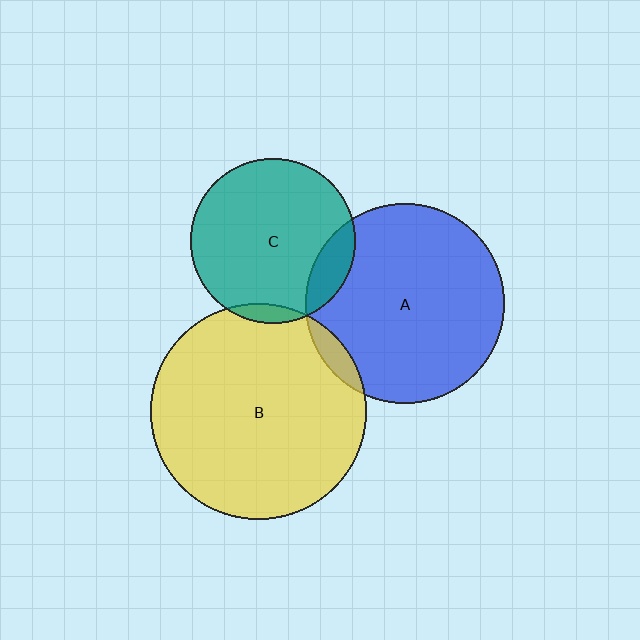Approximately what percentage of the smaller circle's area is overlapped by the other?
Approximately 5%.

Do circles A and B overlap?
Yes.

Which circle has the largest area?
Circle B (yellow).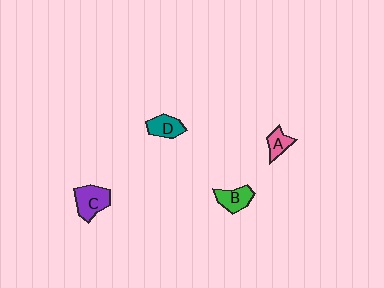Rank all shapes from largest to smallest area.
From largest to smallest: C (purple), B (green), D (teal), A (pink).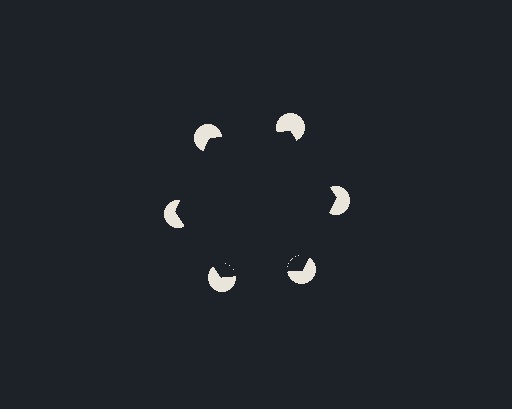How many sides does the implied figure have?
6 sides.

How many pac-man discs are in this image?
There are 6 — one at each vertex of the illusory hexagon.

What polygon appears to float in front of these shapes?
An illusory hexagon — its edges are inferred from the aligned wedge cuts in the pac-man discs, not physically drawn.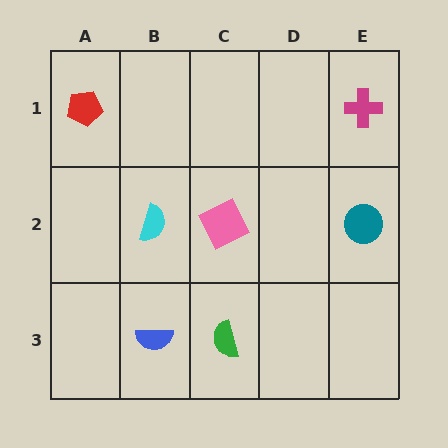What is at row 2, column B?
A cyan semicircle.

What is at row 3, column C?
A green semicircle.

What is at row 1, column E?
A magenta cross.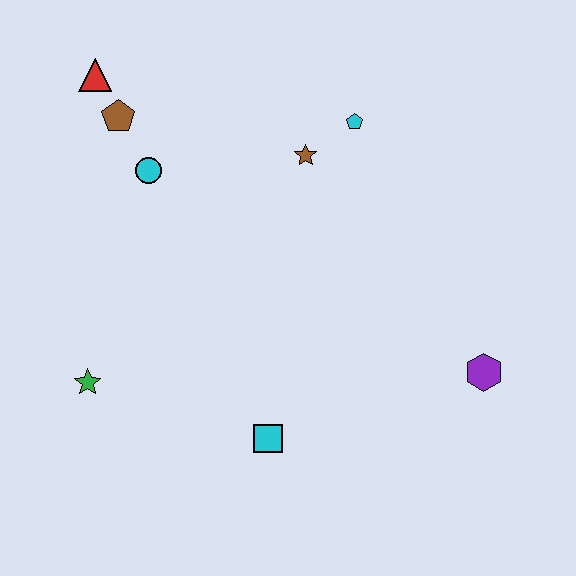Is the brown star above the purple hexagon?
Yes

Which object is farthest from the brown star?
The green star is farthest from the brown star.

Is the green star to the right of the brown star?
No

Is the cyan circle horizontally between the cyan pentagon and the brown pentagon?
Yes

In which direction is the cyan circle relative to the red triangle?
The cyan circle is below the red triangle.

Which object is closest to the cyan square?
The green star is closest to the cyan square.